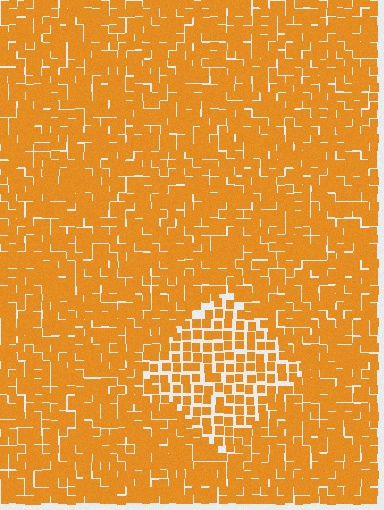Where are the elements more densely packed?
The elements are more densely packed outside the diamond boundary.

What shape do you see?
I see a diamond.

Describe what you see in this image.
The image contains small orange elements arranged at two different densities. A diamond-shaped region is visible where the elements are less densely packed than the surrounding area.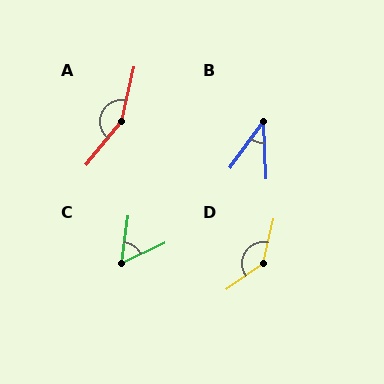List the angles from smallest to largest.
B (38°), C (58°), D (139°), A (153°).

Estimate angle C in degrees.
Approximately 58 degrees.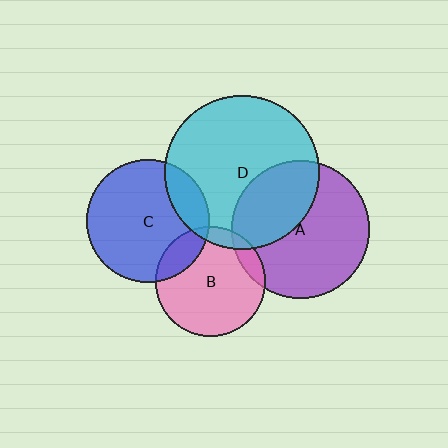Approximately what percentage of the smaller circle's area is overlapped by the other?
Approximately 15%.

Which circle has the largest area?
Circle D (cyan).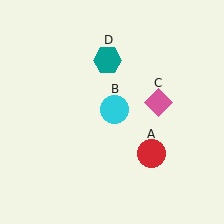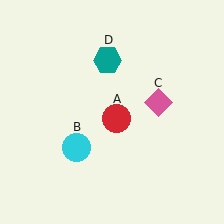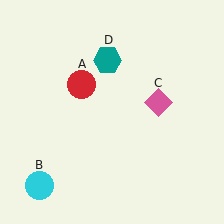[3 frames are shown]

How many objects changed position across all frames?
2 objects changed position: red circle (object A), cyan circle (object B).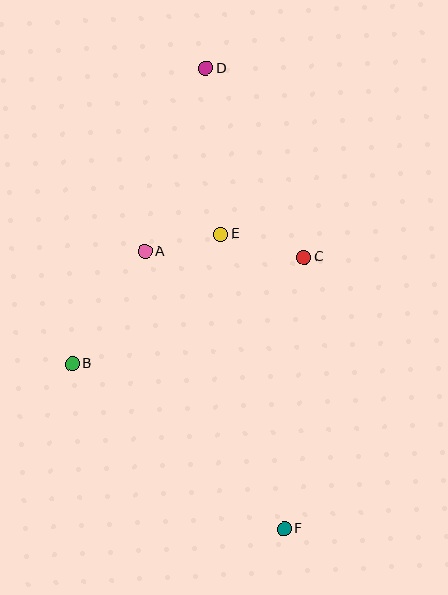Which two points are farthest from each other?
Points D and F are farthest from each other.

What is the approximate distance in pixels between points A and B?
The distance between A and B is approximately 133 pixels.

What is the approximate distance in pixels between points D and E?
The distance between D and E is approximately 166 pixels.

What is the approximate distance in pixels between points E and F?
The distance between E and F is approximately 301 pixels.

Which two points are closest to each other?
Points A and E are closest to each other.